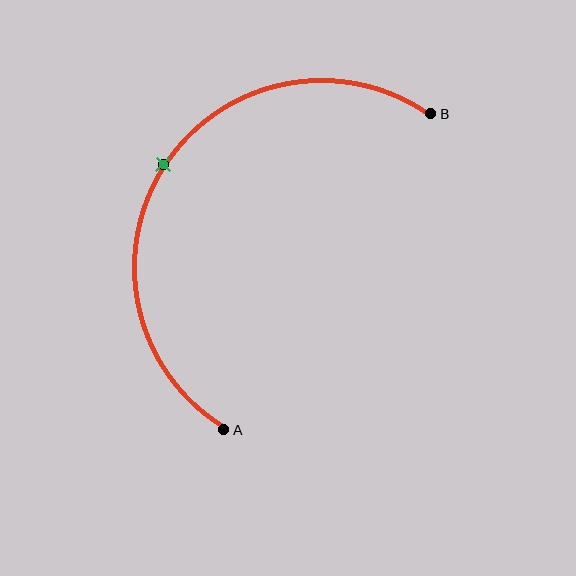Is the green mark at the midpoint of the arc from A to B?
Yes. The green mark lies on the arc at equal arc-length from both A and B — it is the arc midpoint.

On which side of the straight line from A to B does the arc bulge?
The arc bulges to the left of the straight line connecting A and B.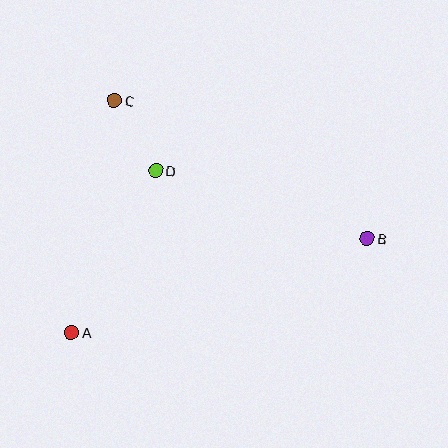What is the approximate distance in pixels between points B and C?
The distance between B and C is approximately 288 pixels.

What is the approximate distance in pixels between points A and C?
The distance between A and C is approximately 236 pixels.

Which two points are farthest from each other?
Points A and B are farthest from each other.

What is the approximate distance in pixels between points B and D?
The distance between B and D is approximately 222 pixels.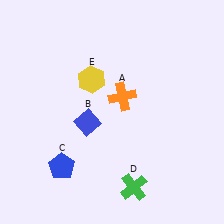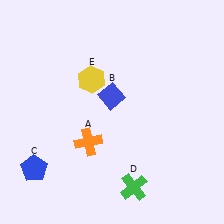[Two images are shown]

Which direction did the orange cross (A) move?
The orange cross (A) moved down.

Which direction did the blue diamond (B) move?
The blue diamond (B) moved up.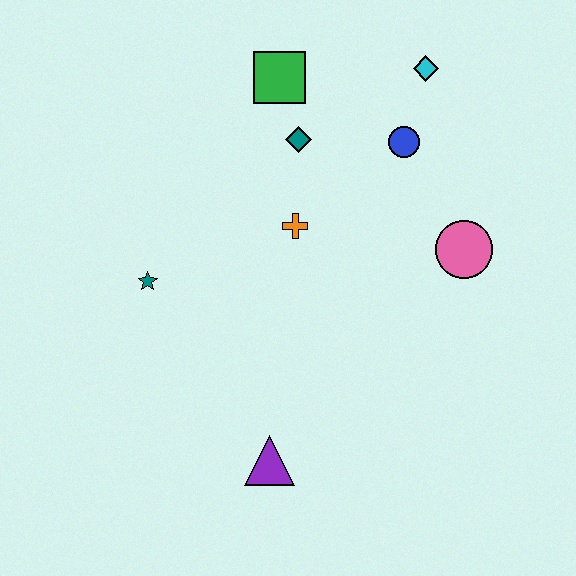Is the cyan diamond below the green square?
No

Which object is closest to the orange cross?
The teal diamond is closest to the orange cross.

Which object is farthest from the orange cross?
The purple triangle is farthest from the orange cross.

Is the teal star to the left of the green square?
Yes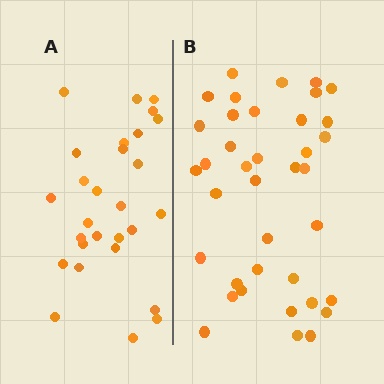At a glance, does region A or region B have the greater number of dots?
Region B (the right region) has more dots.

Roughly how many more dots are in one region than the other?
Region B has roughly 10 or so more dots than region A.